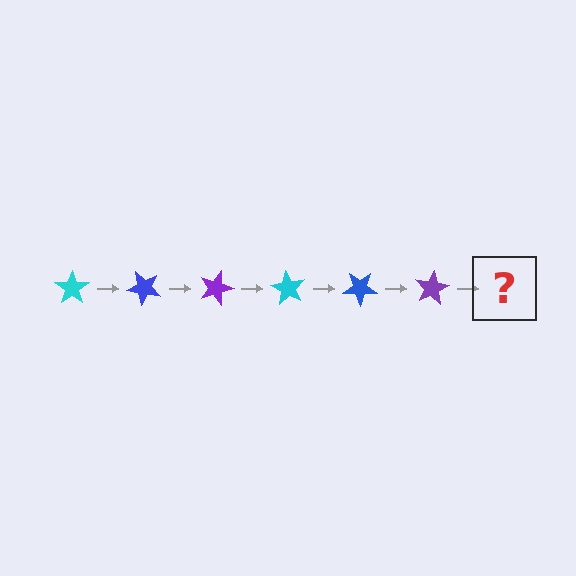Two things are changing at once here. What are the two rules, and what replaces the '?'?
The two rules are that it rotates 45 degrees each step and the color cycles through cyan, blue, and purple. The '?' should be a cyan star, rotated 270 degrees from the start.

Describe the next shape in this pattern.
It should be a cyan star, rotated 270 degrees from the start.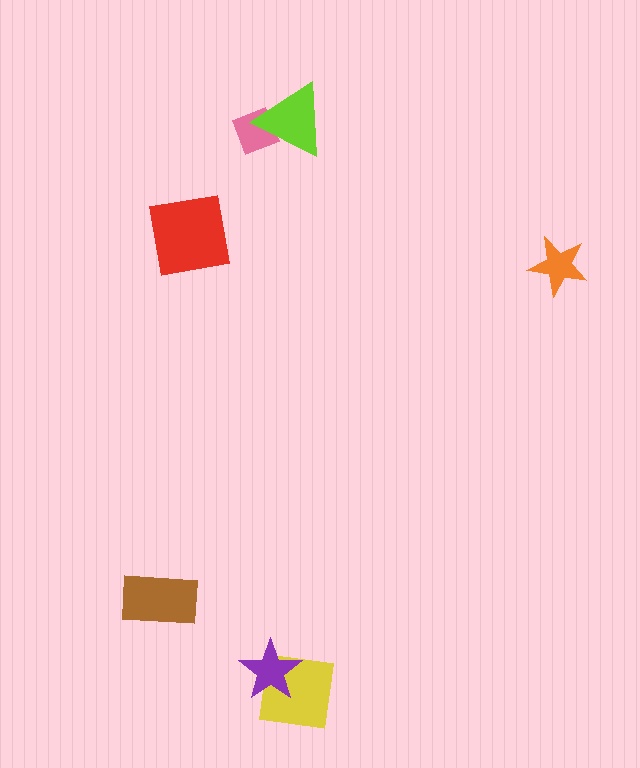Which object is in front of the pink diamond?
The lime triangle is in front of the pink diamond.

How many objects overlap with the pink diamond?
1 object overlaps with the pink diamond.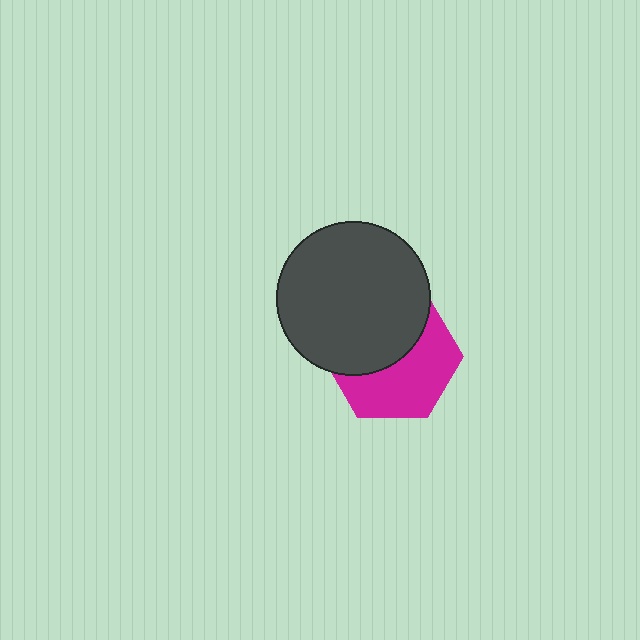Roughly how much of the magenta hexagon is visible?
About half of it is visible (roughly 52%).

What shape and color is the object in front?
The object in front is a dark gray circle.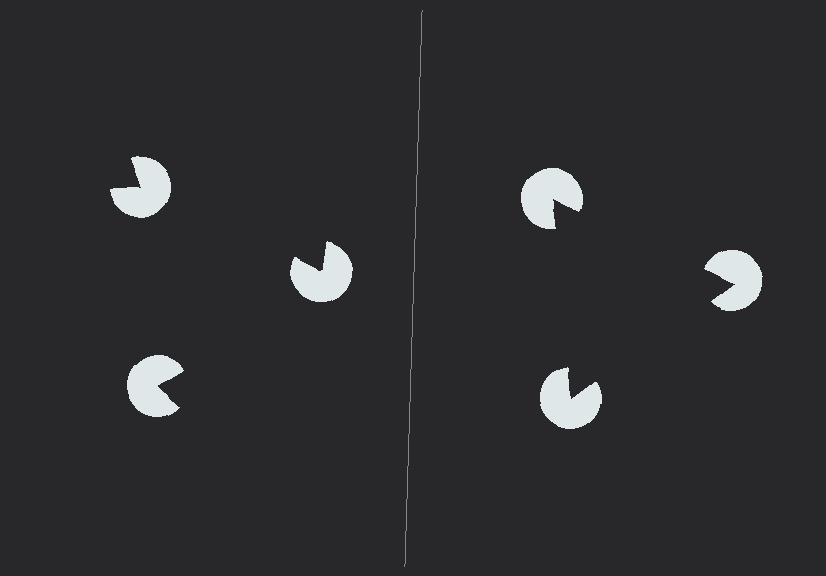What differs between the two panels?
The pac-man discs are positioned identically on both sides; only the wedge orientations differ. On the right they align to a triangle; on the left they are misaligned.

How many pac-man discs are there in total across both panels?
6 — 3 on each side.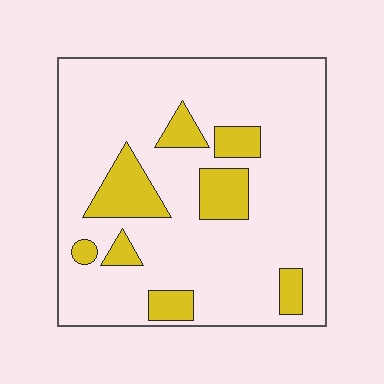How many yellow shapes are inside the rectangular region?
8.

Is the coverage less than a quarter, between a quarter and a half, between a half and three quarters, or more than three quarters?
Less than a quarter.